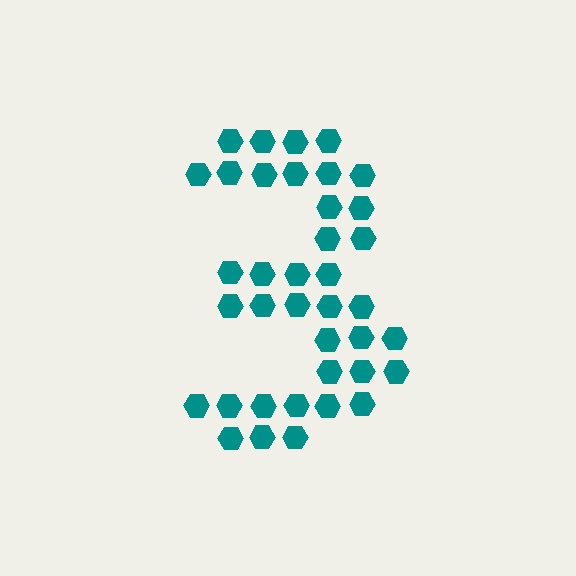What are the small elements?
The small elements are hexagons.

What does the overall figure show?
The overall figure shows the digit 3.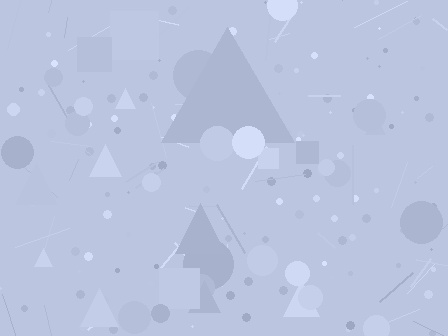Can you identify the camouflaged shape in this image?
The camouflaged shape is a triangle.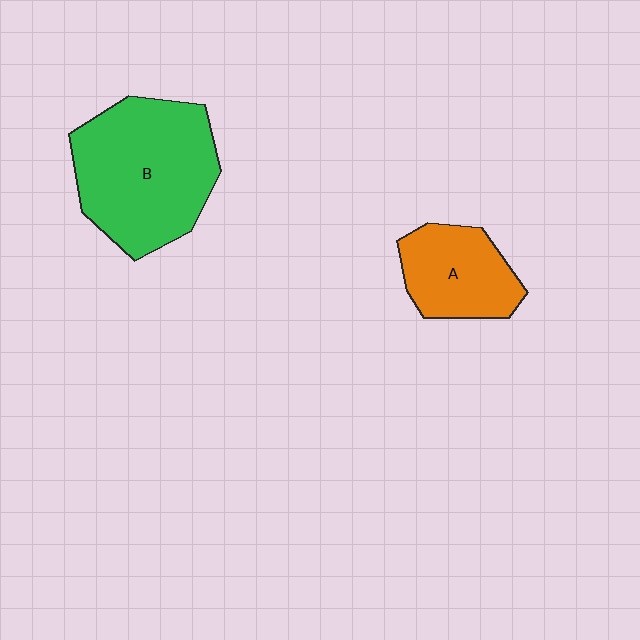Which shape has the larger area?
Shape B (green).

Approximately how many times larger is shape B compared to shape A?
Approximately 1.9 times.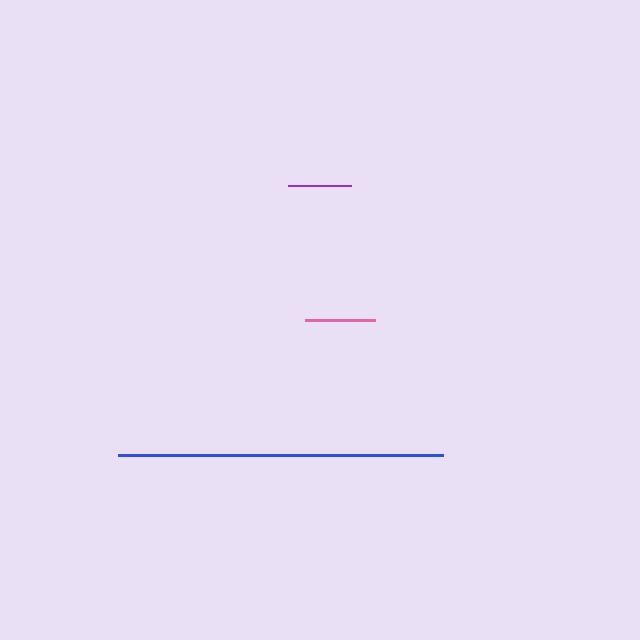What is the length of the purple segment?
The purple segment is approximately 63 pixels long.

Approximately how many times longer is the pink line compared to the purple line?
The pink line is approximately 1.1 times the length of the purple line.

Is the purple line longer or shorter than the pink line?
The pink line is longer than the purple line.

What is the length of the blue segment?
The blue segment is approximately 325 pixels long.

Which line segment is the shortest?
The purple line is the shortest at approximately 63 pixels.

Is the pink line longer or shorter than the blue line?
The blue line is longer than the pink line.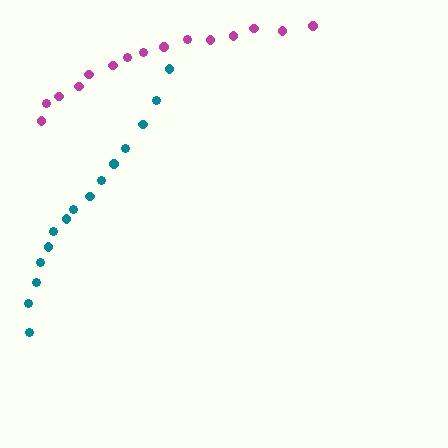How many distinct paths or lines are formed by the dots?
There are 2 distinct paths.